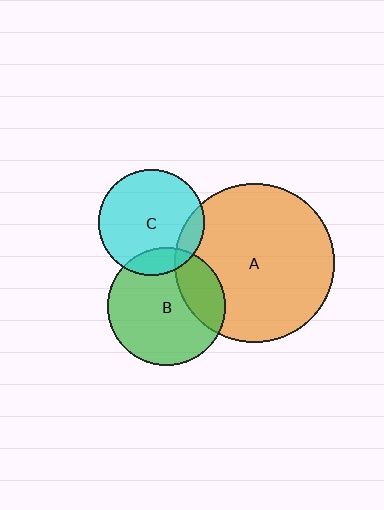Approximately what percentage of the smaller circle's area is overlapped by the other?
Approximately 15%.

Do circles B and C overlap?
Yes.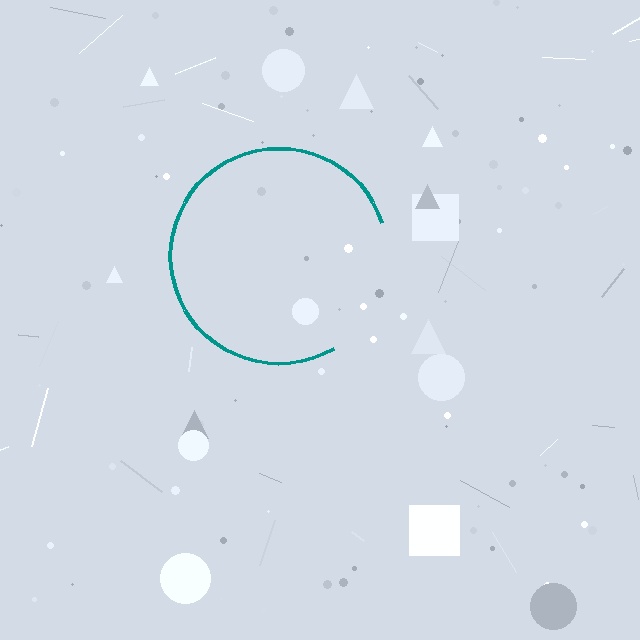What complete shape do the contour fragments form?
The contour fragments form a circle.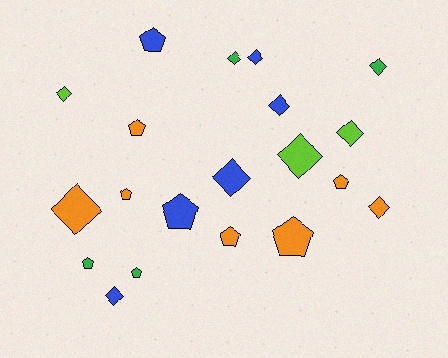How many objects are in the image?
There are 20 objects.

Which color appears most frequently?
Orange, with 7 objects.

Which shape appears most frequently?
Diamond, with 11 objects.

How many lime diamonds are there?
There are 3 lime diamonds.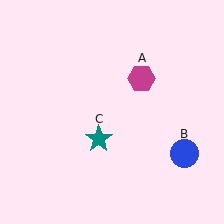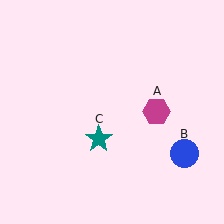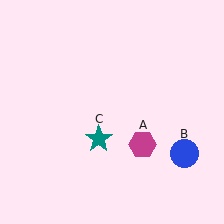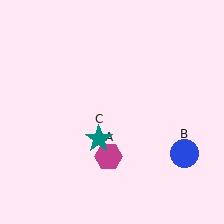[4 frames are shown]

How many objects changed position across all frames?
1 object changed position: magenta hexagon (object A).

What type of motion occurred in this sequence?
The magenta hexagon (object A) rotated clockwise around the center of the scene.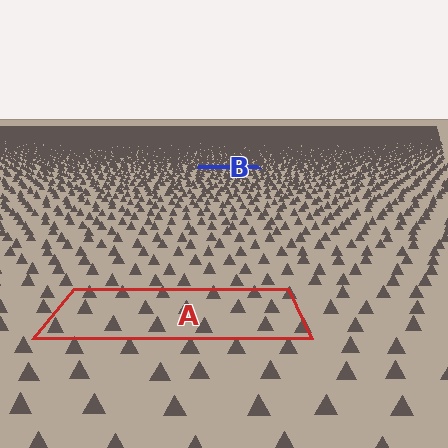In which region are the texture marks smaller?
The texture marks are smaller in region B, because it is farther away.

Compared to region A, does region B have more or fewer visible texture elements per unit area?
Region B has more texture elements per unit area — they are packed more densely because it is farther away.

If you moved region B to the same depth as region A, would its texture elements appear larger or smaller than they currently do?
They would appear larger. At a closer depth, the same texture elements are projected at a bigger on-screen size.